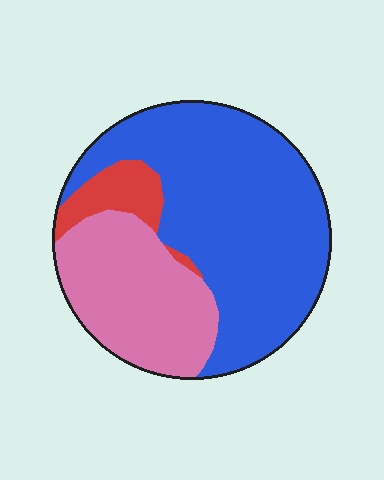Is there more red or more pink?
Pink.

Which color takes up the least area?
Red, at roughly 10%.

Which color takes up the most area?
Blue, at roughly 60%.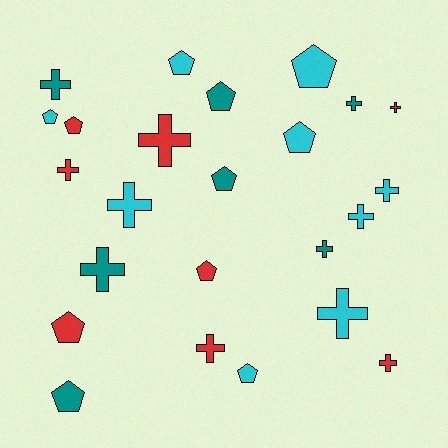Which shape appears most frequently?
Cross, with 13 objects.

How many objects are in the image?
There are 24 objects.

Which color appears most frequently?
Cyan, with 9 objects.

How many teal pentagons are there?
There are 3 teal pentagons.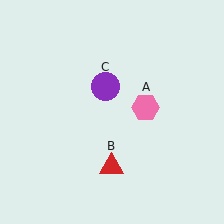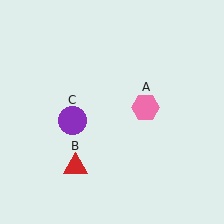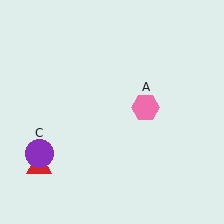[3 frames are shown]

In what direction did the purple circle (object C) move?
The purple circle (object C) moved down and to the left.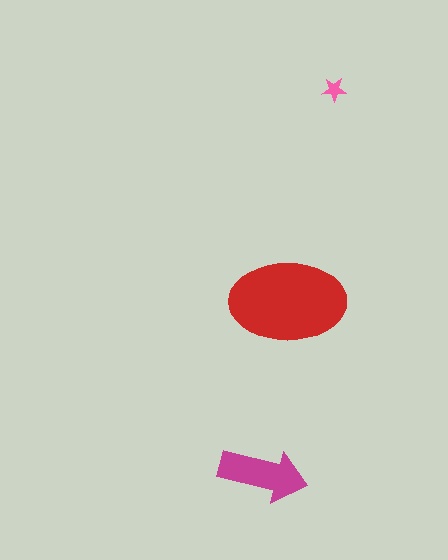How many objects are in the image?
There are 3 objects in the image.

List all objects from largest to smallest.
The red ellipse, the magenta arrow, the pink star.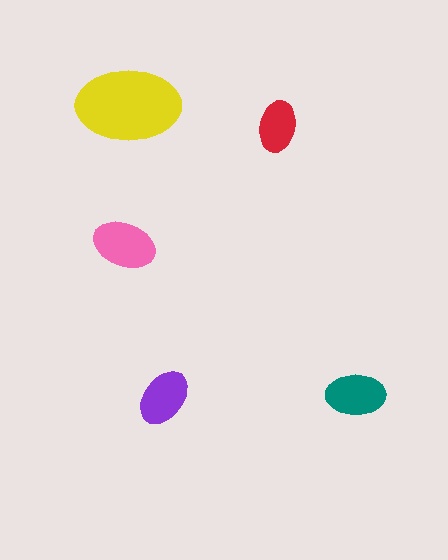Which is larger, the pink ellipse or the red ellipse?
The pink one.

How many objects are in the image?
There are 5 objects in the image.